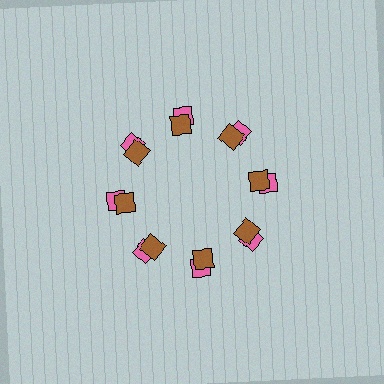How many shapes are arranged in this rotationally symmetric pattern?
There are 24 shapes, arranged in 8 groups of 3.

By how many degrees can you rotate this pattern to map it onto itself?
The pattern maps onto itself every 45 degrees of rotation.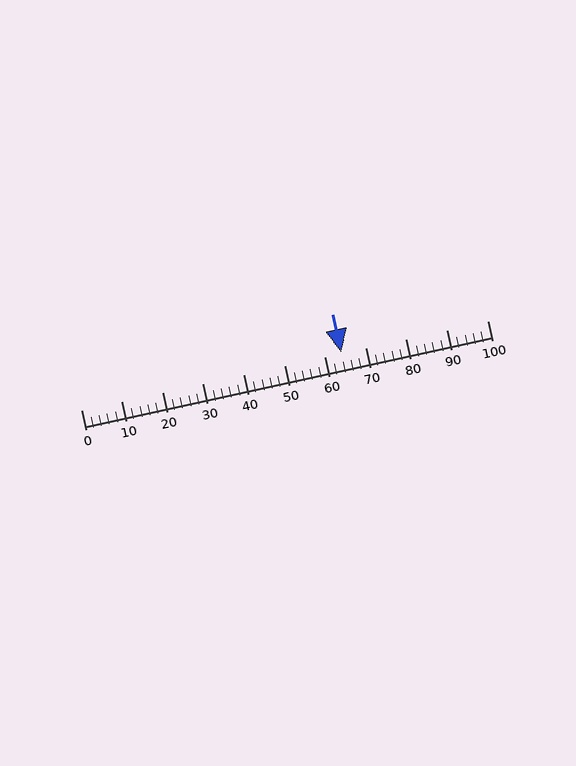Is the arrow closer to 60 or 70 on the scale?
The arrow is closer to 60.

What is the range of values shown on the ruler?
The ruler shows values from 0 to 100.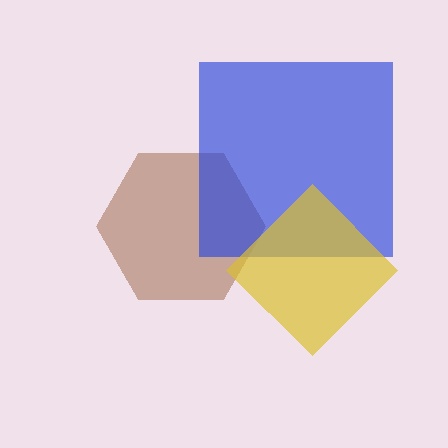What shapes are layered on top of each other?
The layered shapes are: a brown hexagon, a blue square, a yellow diamond.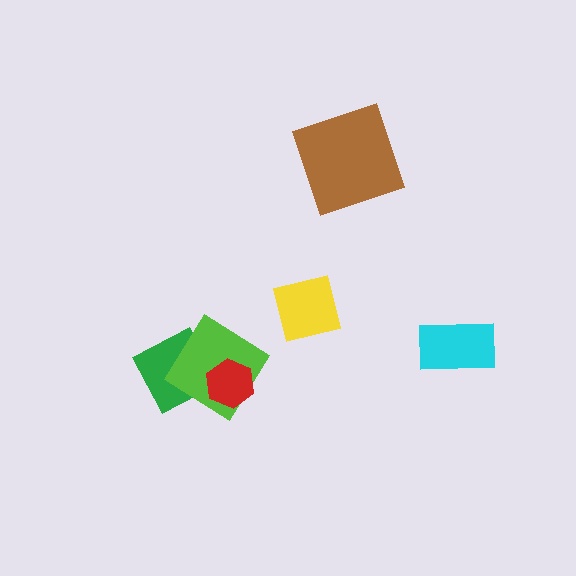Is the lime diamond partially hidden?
Yes, it is partially covered by another shape.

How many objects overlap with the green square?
1 object overlaps with the green square.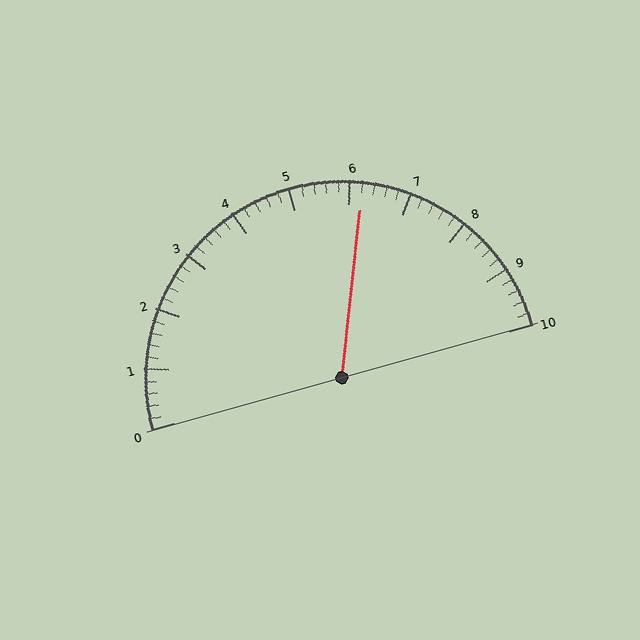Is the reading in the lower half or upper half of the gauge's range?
The reading is in the upper half of the range (0 to 10).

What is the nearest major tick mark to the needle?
The nearest major tick mark is 6.